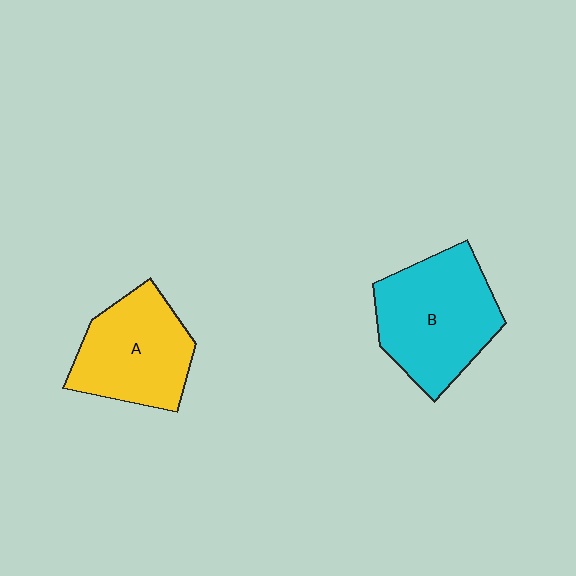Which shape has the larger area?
Shape B (cyan).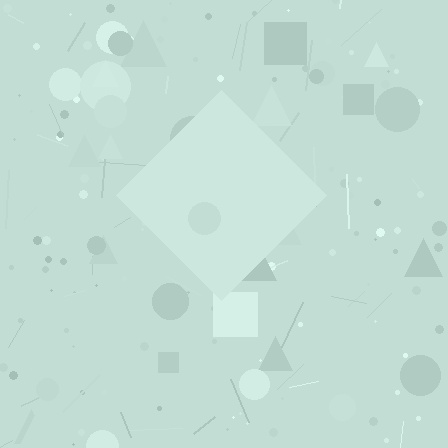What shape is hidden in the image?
A diamond is hidden in the image.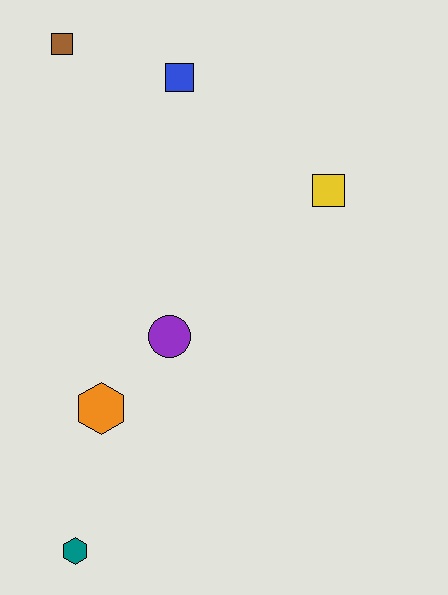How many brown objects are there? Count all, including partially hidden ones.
There is 1 brown object.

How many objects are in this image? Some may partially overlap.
There are 6 objects.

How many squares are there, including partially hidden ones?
There are 3 squares.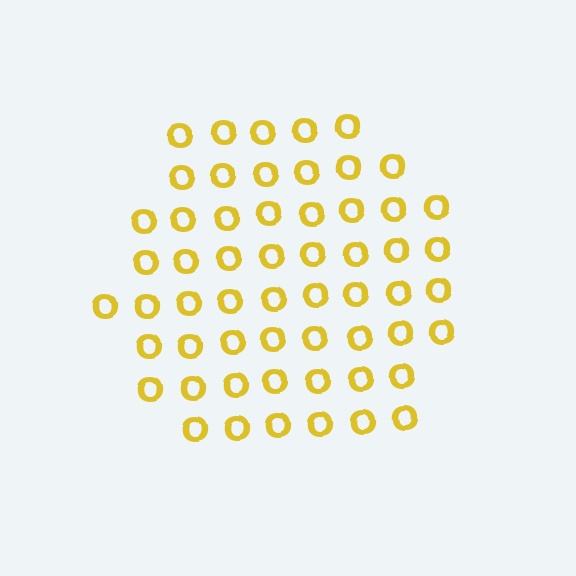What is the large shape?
The large shape is a hexagon.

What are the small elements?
The small elements are letter O's.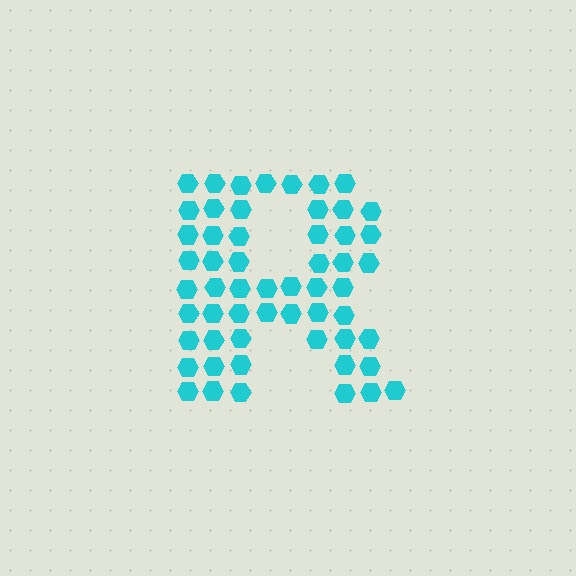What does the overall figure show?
The overall figure shows the letter R.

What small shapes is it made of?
It is made of small hexagons.